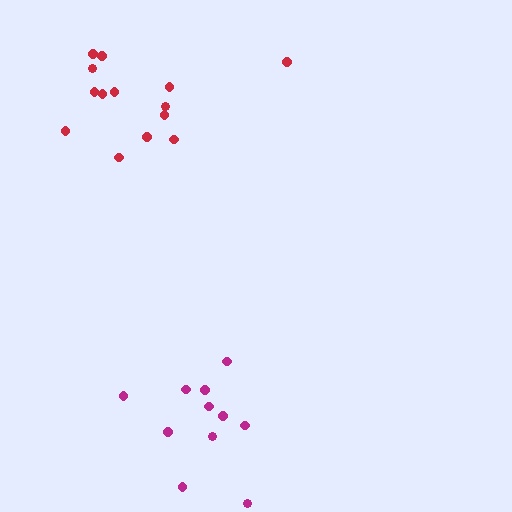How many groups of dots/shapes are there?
There are 2 groups.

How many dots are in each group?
Group 1: 11 dots, Group 2: 14 dots (25 total).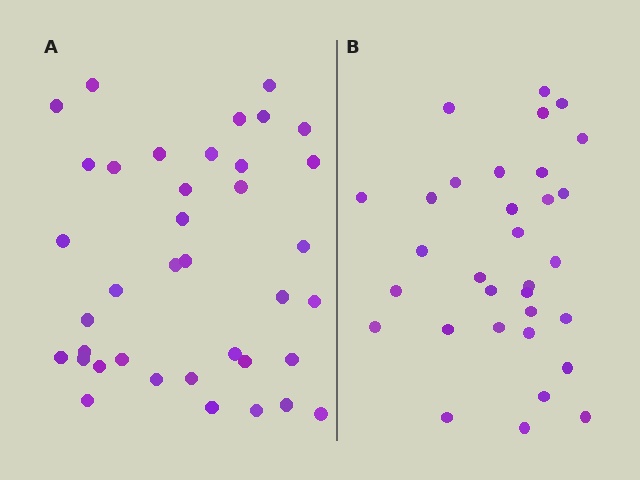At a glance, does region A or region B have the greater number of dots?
Region A (the left region) has more dots.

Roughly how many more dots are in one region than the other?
Region A has about 6 more dots than region B.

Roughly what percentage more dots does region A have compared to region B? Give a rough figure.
About 20% more.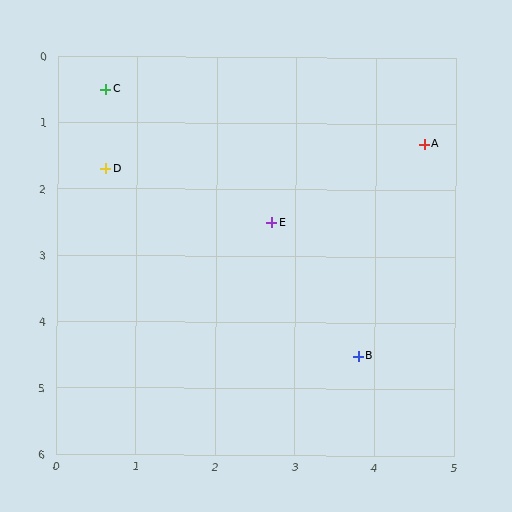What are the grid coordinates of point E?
Point E is at approximately (2.7, 2.5).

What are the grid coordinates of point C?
Point C is at approximately (0.6, 0.5).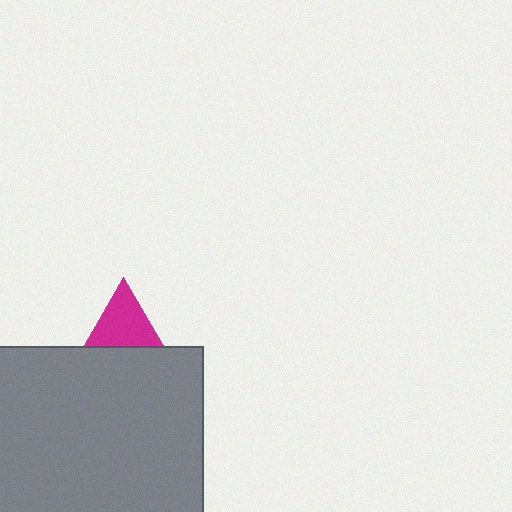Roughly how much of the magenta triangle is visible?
About half of it is visible (roughly 51%).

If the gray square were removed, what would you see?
You would see the complete magenta triangle.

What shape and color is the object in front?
The object in front is a gray square.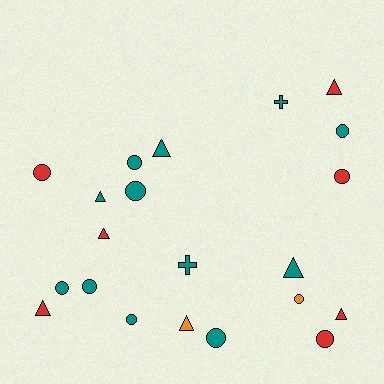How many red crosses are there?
There are no red crosses.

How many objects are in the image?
There are 21 objects.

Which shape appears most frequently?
Circle, with 11 objects.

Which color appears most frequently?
Teal, with 12 objects.